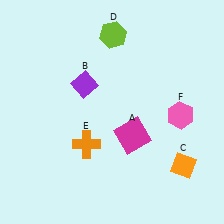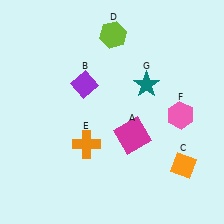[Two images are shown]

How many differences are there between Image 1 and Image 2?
There is 1 difference between the two images.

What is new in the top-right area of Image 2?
A teal star (G) was added in the top-right area of Image 2.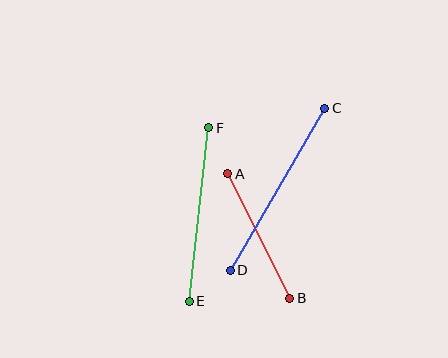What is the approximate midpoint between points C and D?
The midpoint is at approximately (277, 189) pixels.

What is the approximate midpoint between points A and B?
The midpoint is at approximately (259, 236) pixels.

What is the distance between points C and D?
The distance is approximately 188 pixels.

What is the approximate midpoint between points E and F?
The midpoint is at approximately (199, 215) pixels.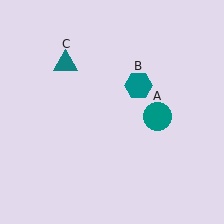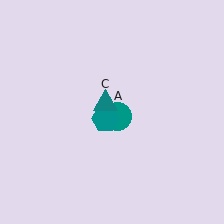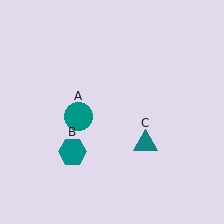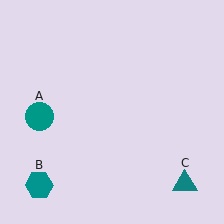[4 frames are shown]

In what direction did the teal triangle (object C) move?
The teal triangle (object C) moved down and to the right.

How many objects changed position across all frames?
3 objects changed position: teal circle (object A), teal hexagon (object B), teal triangle (object C).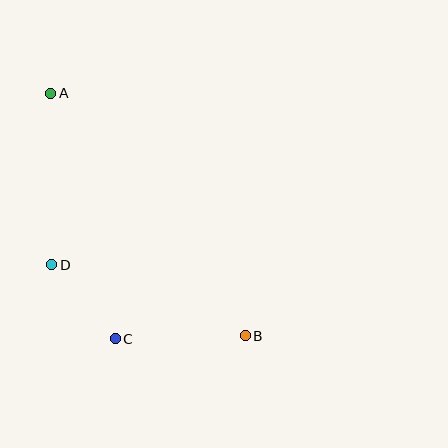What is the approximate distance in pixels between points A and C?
The distance between A and C is approximately 254 pixels.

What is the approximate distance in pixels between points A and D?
The distance between A and D is approximately 171 pixels.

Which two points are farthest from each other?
Points A and B are farthest from each other.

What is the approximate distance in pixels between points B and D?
The distance between B and D is approximately 206 pixels.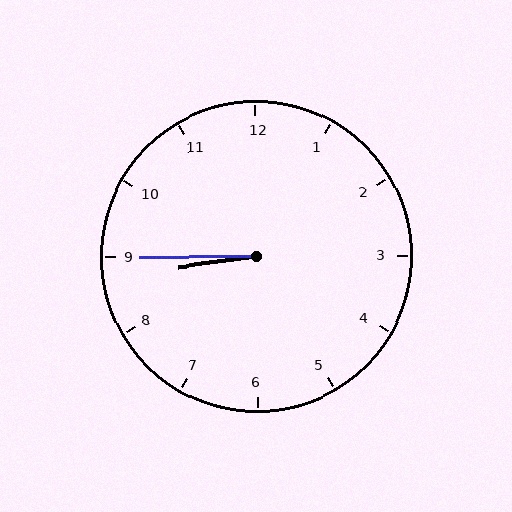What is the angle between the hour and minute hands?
Approximately 8 degrees.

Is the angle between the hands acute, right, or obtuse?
It is acute.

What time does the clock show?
8:45.